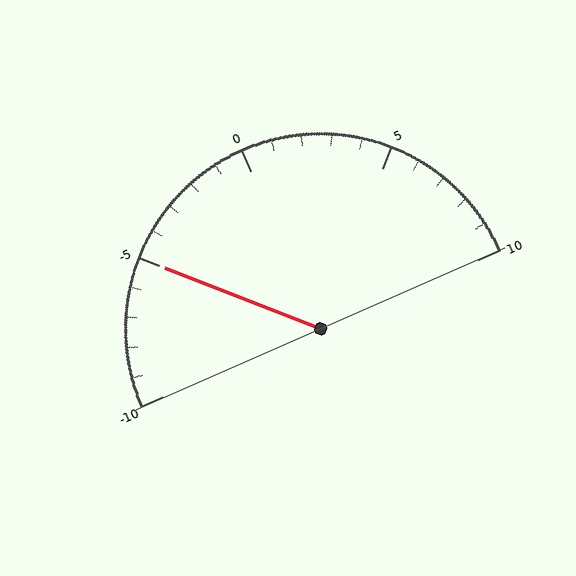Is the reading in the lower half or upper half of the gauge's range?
The reading is in the lower half of the range (-10 to 10).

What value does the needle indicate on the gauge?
The needle indicates approximately -5.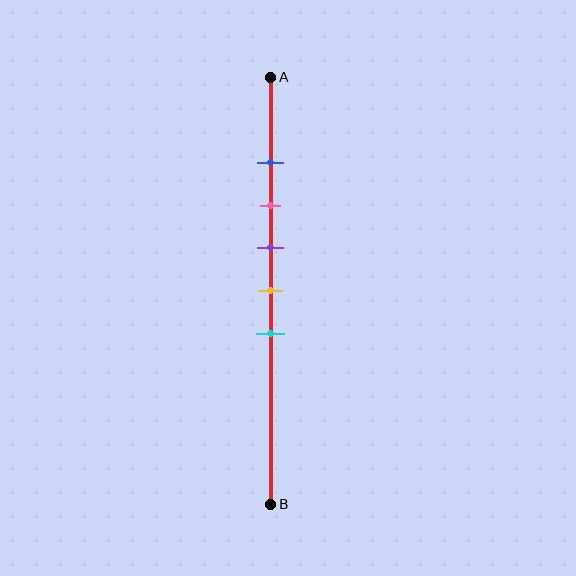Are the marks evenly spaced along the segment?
Yes, the marks are approximately evenly spaced.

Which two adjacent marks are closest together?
The blue and pink marks are the closest adjacent pair.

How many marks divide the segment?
There are 5 marks dividing the segment.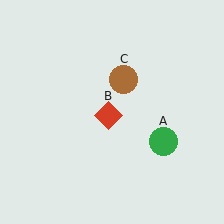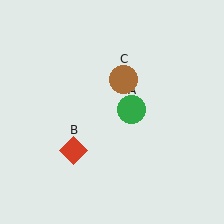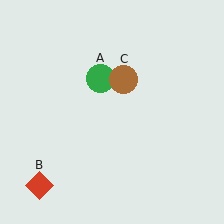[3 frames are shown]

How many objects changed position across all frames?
2 objects changed position: green circle (object A), red diamond (object B).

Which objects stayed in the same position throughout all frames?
Brown circle (object C) remained stationary.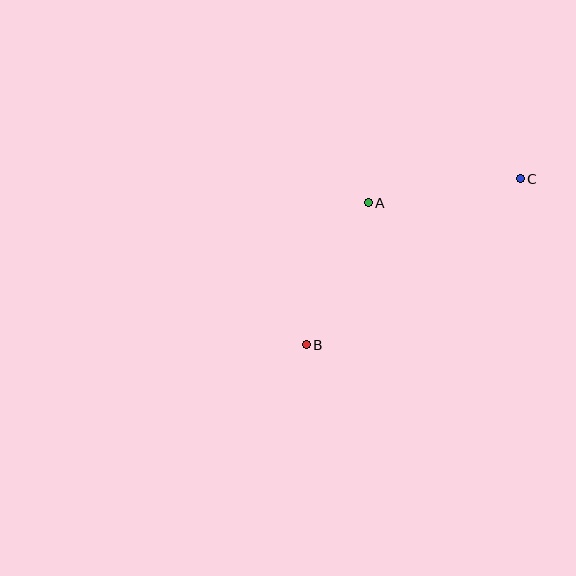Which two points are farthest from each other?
Points B and C are farthest from each other.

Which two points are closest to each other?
Points A and C are closest to each other.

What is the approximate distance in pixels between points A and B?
The distance between A and B is approximately 155 pixels.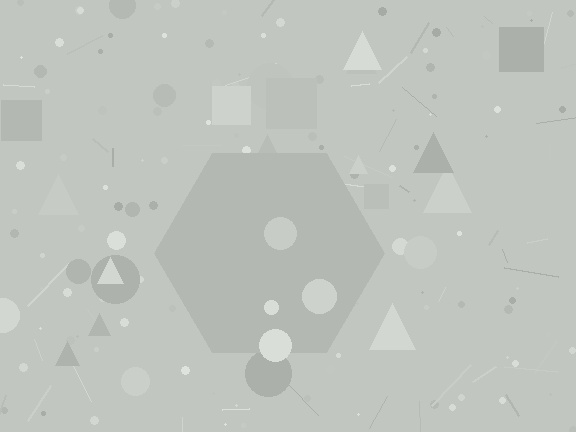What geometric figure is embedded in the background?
A hexagon is embedded in the background.